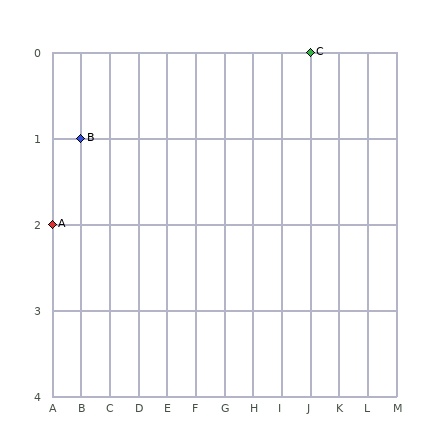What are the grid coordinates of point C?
Point C is at grid coordinates (J, 0).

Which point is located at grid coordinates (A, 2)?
Point A is at (A, 2).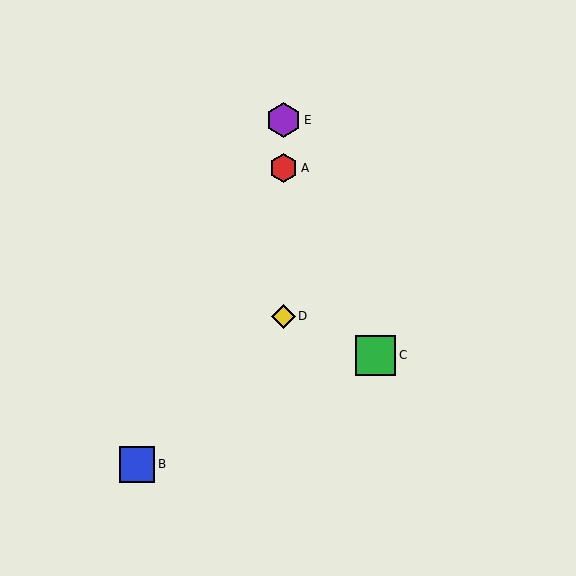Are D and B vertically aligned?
No, D is at x≈284 and B is at x≈137.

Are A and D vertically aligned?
Yes, both are at x≈284.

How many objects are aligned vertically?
3 objects (A, D, E) are aligned vertically.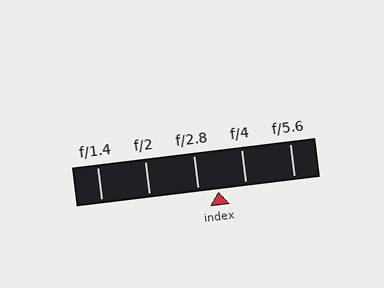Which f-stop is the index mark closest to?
The index mark is closest to f/2.8.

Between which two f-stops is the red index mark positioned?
The index mark is between f/2.8 and f/4.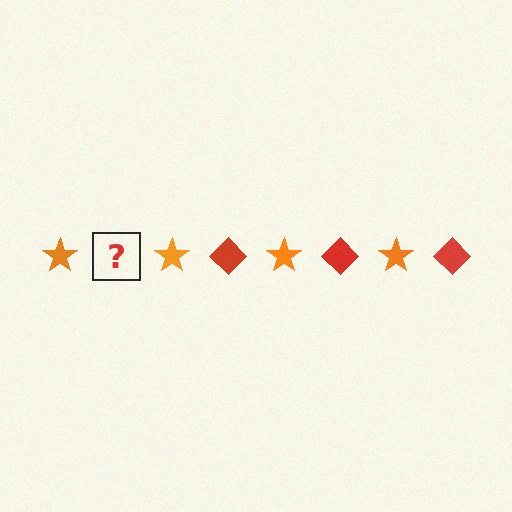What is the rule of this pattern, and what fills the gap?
The rule is that the pattern alternates between orange star and red diamond. The gap should be filled with a red diamond.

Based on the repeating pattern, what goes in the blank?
The blank should be a red diamond.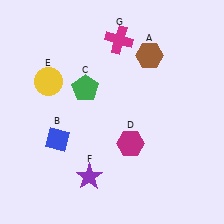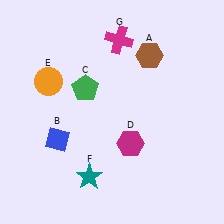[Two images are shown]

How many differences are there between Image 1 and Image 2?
There are 2 differences between the two images.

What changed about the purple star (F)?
In Image 1, F is purple. In Image 2, it changed to teal.